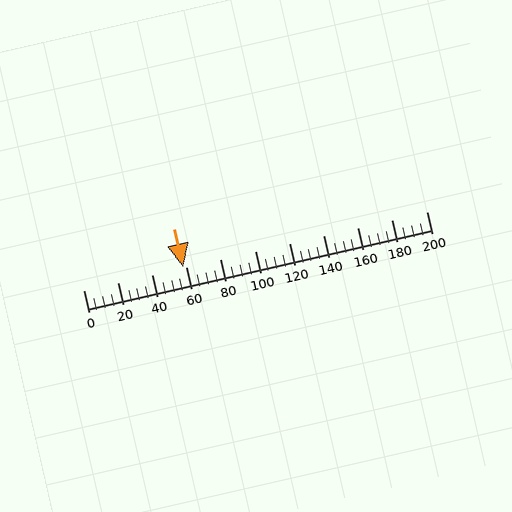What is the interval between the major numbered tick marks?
The major tick marks are spaced 20 units apart.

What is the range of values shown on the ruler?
The ruler shows values from 0 to 200.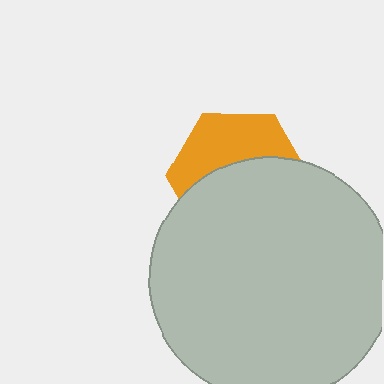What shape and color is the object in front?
The object in front is a light gray circle.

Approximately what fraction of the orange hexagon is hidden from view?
Roughly 58% of the orange hexagon is hidden behind the light gray circle.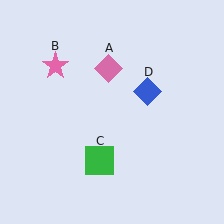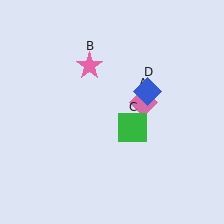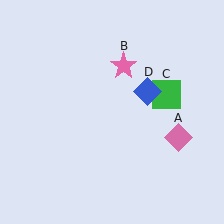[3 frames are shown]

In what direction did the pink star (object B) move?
The pink star (object B) moved right.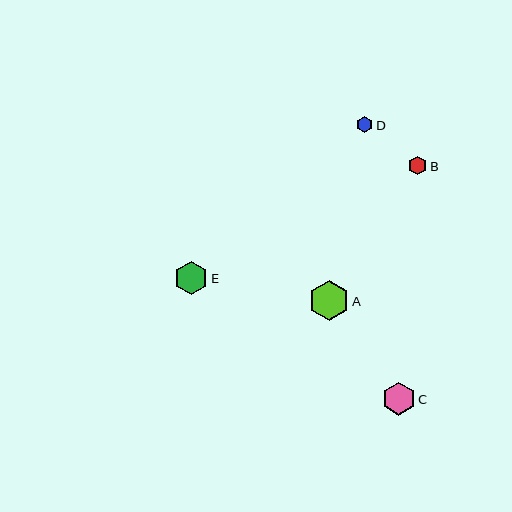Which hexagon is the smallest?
Hexagon D is the smallest with a size of approximately 16 pixels.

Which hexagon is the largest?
Hexagon A is the largest with a size of approximately 40 pixels.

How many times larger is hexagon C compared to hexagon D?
Hexagon C is approximately 2.0 times the size of hexagon D.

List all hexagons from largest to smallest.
From largest to smallest: A, E, C, B, D.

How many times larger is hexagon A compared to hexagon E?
Hexagon A is approximately 1.2 times the size of hexagon E.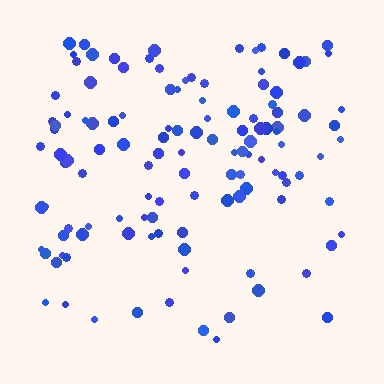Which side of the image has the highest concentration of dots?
The top.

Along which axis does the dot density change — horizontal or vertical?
Vertical.